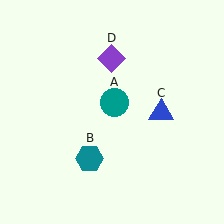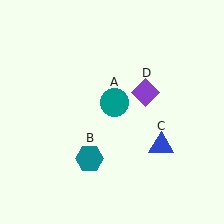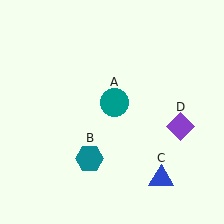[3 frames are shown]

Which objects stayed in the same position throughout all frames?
Teal circle (object A) and teal hexagon (object B) remained stationary.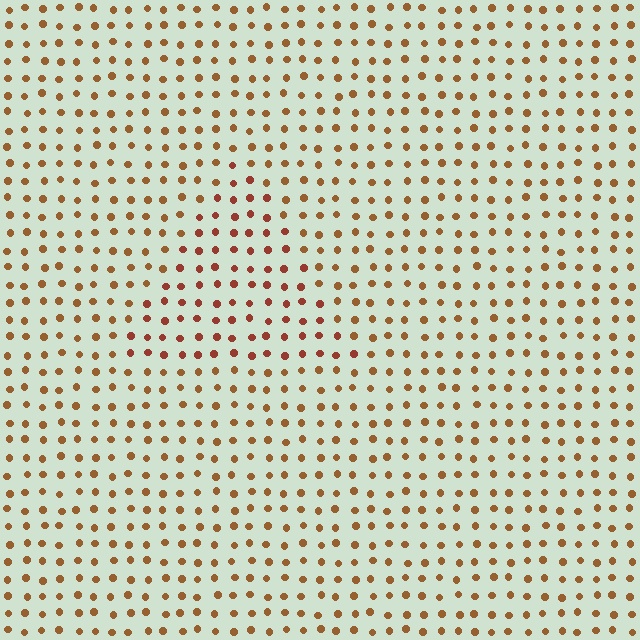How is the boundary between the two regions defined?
The boundary is defined purely by a slight shift in hue (about 21 degrees). Spacing, size, and orientation are identical on both sides.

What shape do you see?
I see a triangle.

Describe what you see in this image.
The image is filled with small brown elements in a uniform arrangement. A triangle-shaped region is visible where the elements are tinted to a slightly different hue, forming a subtle color boundary.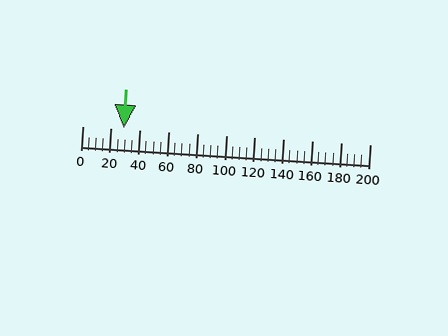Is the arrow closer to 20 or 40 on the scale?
The arrow is closer to 20.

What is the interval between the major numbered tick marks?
The major tick marks are spaced 20 units apart.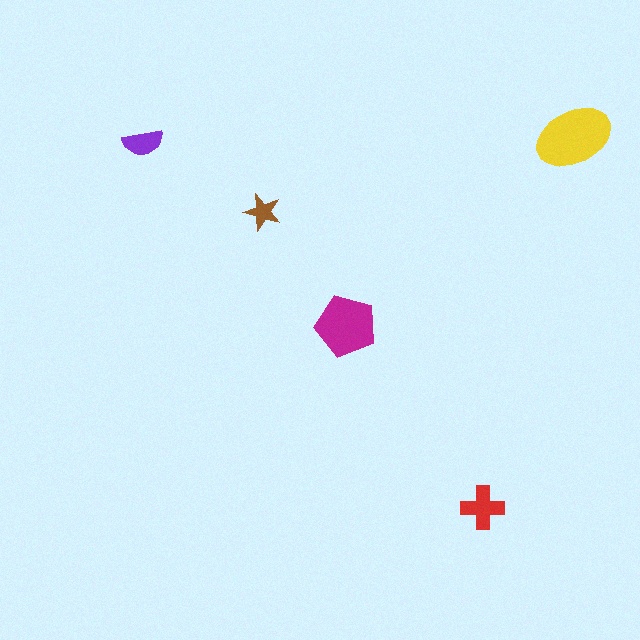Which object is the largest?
The yellow ellipse.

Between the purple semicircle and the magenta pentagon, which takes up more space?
The magenta pentagon.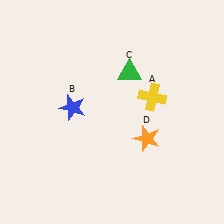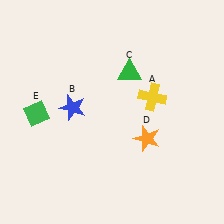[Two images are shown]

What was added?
A green diamond (E) was added in Image 2.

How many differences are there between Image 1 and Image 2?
There is 1 difference between the two images.